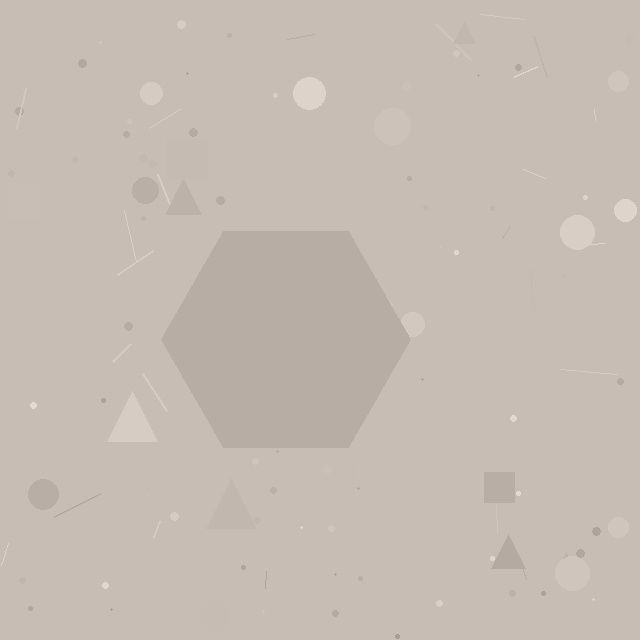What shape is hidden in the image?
A hexagon is hidden in the image.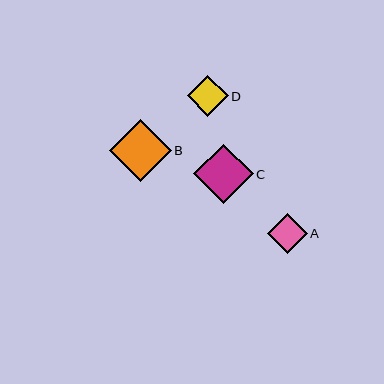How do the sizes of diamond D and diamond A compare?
Diamond D and diamond A are approximately the same size.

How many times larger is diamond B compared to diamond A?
Diamond B is approximately 1.6 times the size of diamond A.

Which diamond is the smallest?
Diamond A is the smallest with a size of approximately 39 pixels.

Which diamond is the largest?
Diamond B is the largest with a size of approximately 62 pixels.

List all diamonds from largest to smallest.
From largest to smallest: B, C, D, A.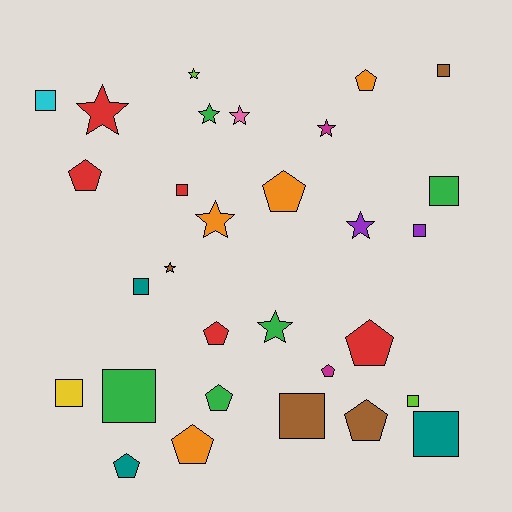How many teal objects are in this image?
There are 3 teal objects.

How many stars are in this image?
There are 9 stars.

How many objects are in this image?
There are 30 objects.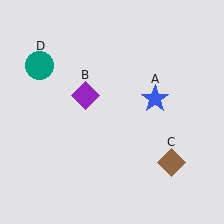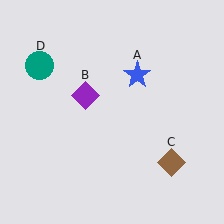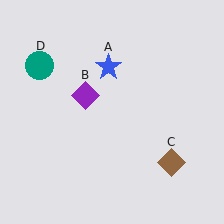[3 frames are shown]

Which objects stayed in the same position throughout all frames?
Purple diamond (object B) and brown diamond (object C) and teal circle (object D) remained stationary.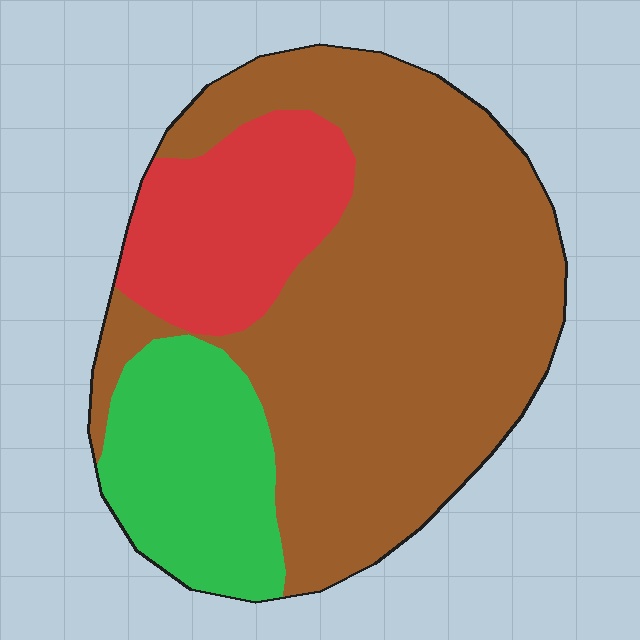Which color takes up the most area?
Brown, at roughly 65%.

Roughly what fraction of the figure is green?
Green covers 19% of the figure.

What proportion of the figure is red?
Red takes up about one sixth (1/6) of the figure.